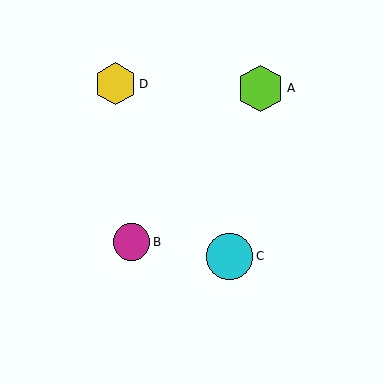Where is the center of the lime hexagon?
The center of the lime hexagon is at (260, 88).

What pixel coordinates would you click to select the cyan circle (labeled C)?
Click at (229, 256) to select the cyan circle C.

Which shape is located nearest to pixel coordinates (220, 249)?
The cyan circle (labeled C) at (229, 256) is nearest to that location.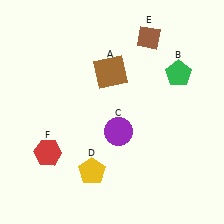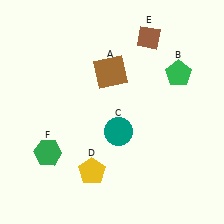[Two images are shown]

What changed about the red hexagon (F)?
In Image 1, F is red. In Image 2, it changed to green.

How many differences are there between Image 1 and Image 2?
There are 2 differences between the two images.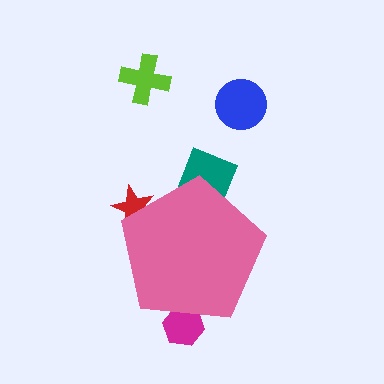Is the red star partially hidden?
Yes, the red star is partially hidden behind the pink pentagon.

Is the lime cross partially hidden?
No, the lime cross is fully visible.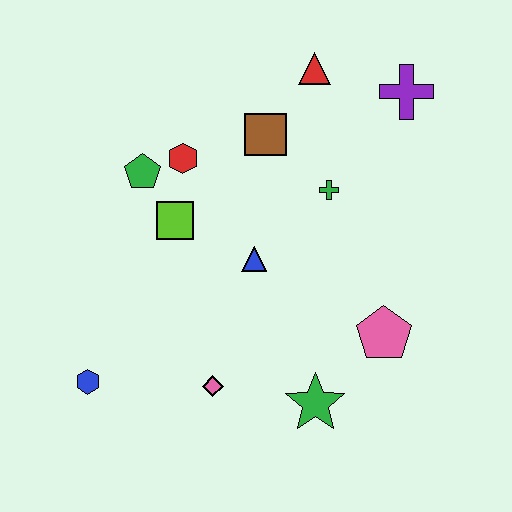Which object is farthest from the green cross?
The blue hexagon is farthest from the green cross.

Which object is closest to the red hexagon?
The green pentagon is closest to the red hexagon.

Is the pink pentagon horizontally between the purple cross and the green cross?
Yes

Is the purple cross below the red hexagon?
No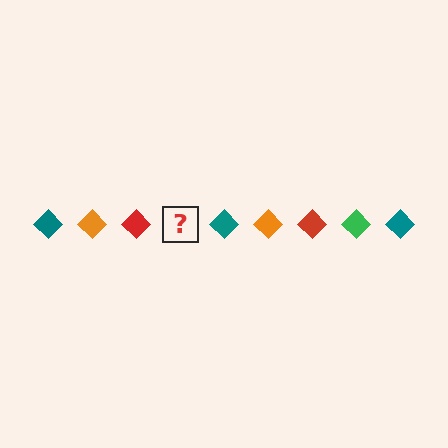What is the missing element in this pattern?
The missing element is a green diamond.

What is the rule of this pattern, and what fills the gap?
The rule is that the pattern cycles through teal, orange, red, green diamonds. The gap should be filled with a green diamond.